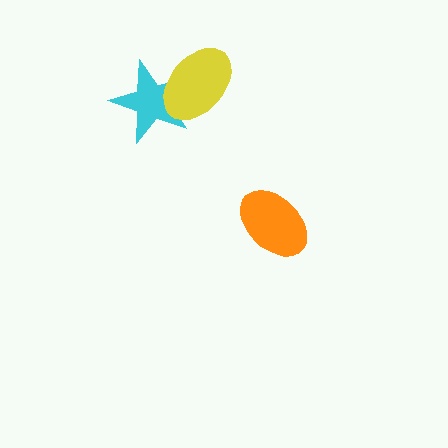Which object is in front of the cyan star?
The yellow ellipse is in front of the cyan star.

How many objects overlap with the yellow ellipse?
1 object overlaps with the yellow ellipse.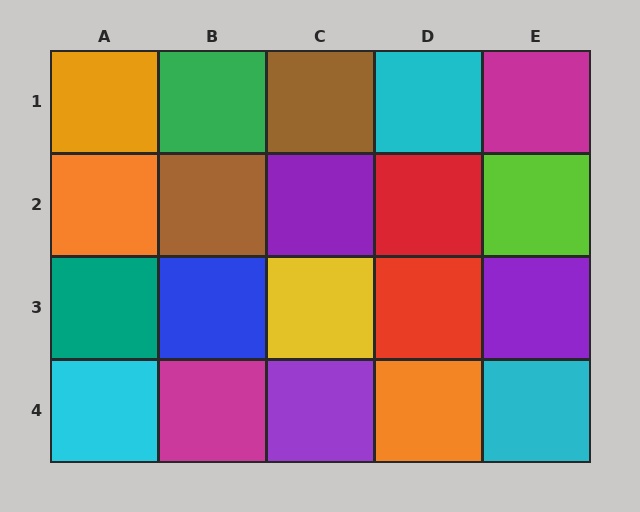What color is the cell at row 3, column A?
Teal.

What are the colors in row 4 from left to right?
Cyan, magenta, purple, orange, cyan.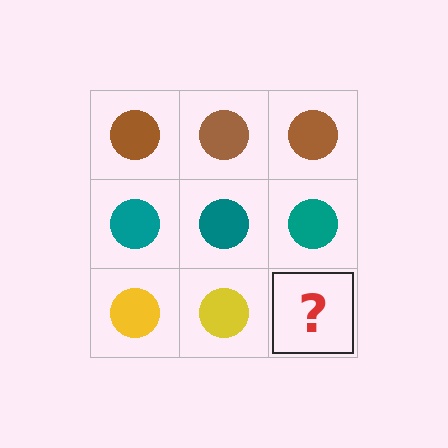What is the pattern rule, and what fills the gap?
The rule is that each row has a consistent color. The gap should be filled with a yellow circle.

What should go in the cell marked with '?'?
The missing cell should contain a yellow circle.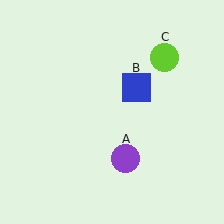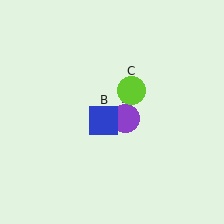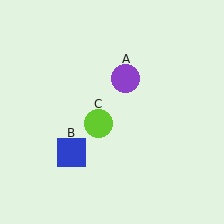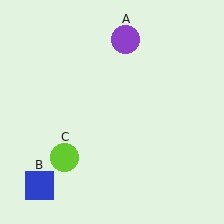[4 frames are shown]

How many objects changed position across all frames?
3 objects changed position: purple circle (object A), blue square (object B), lime circle (object C).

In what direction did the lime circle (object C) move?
The lime circle (object C) moved down and to the left.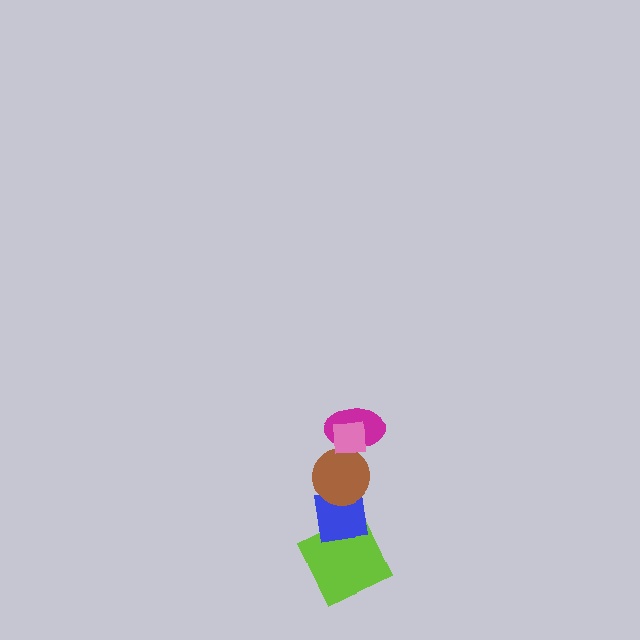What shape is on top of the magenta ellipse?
The pink square is on top of the magenta ellipse.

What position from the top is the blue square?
The blue square is 4th from the top.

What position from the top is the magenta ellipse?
The magenta ellipse is 2nd from the top.